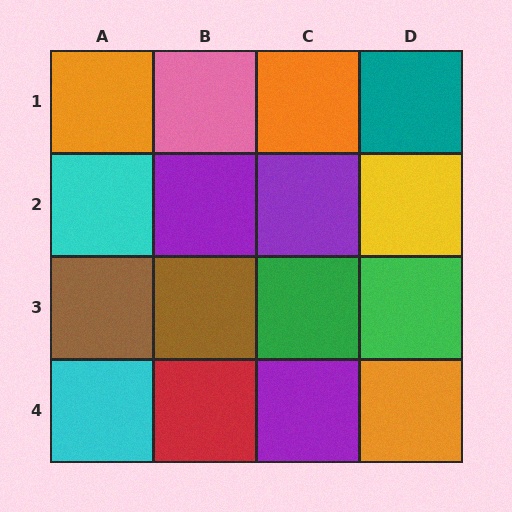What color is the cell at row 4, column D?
Orange.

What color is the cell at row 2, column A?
Cyan.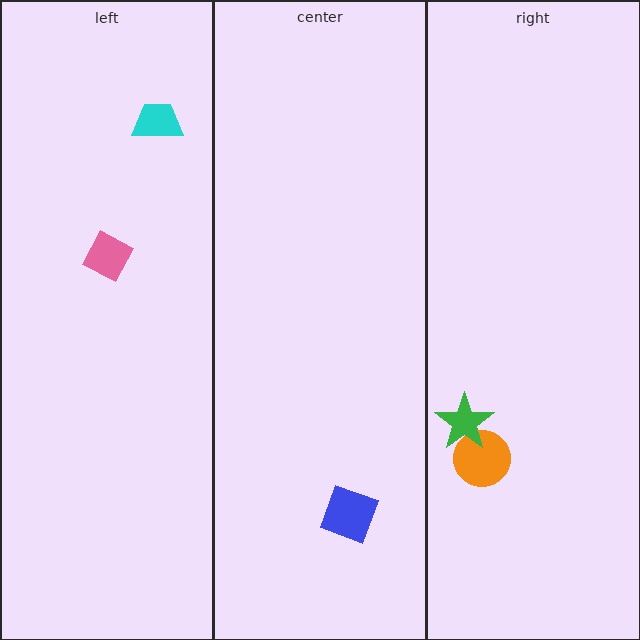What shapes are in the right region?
The orange circle, the green star.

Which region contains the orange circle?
The right region.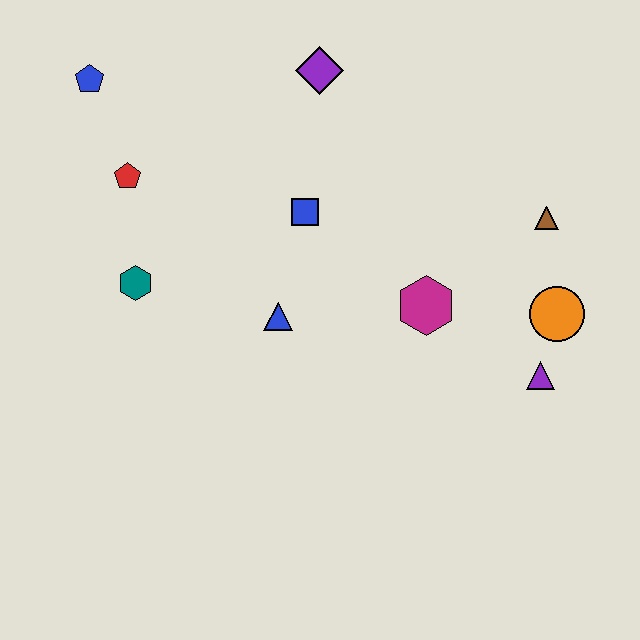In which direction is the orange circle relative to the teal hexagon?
The orange circle is to the right of the teal hexagon.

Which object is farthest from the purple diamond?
The purple triangle is farthest from the purple diamond.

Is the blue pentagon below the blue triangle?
No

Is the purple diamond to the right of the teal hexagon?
Yes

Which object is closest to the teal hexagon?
The red pentagon is closest to the teal hexagon.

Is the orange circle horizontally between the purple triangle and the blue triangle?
No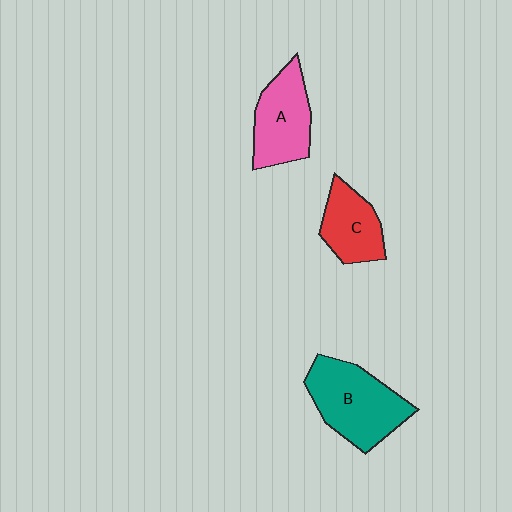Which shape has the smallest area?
Shape C (red).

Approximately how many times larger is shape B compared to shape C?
Approximately 1.6 times.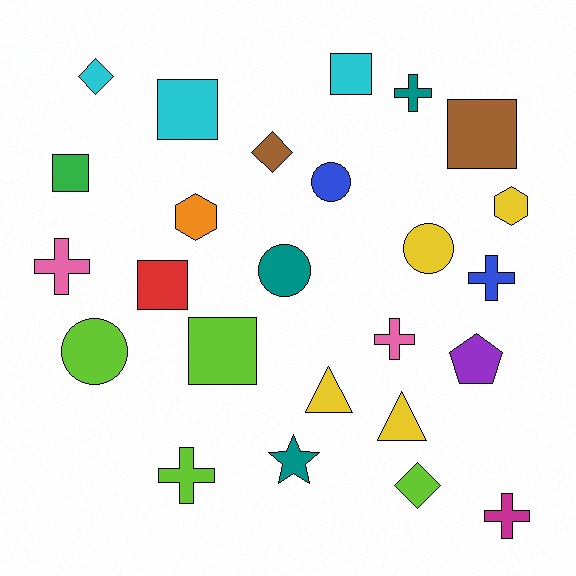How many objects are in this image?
There are 25 objects.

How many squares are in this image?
There are 6 squares.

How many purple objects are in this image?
There is 1 purple object.